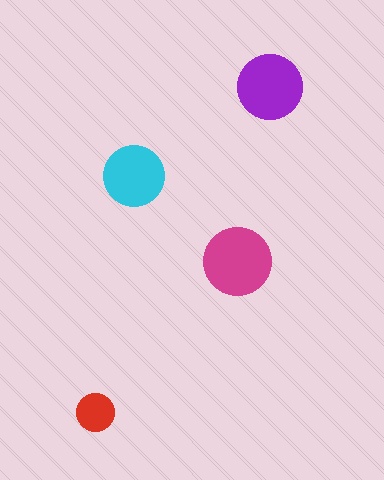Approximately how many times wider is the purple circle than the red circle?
About 1.5 times wider.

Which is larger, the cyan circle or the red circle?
The cyan one.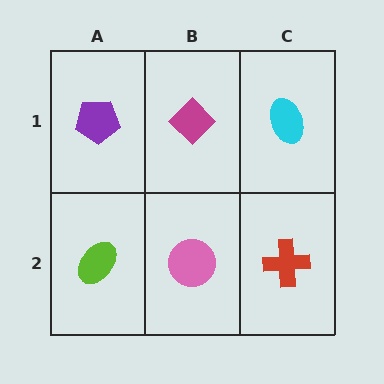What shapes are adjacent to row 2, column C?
A cyan ellipse (row 1, column C), a pink circle (row 2, column B).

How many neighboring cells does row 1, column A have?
2.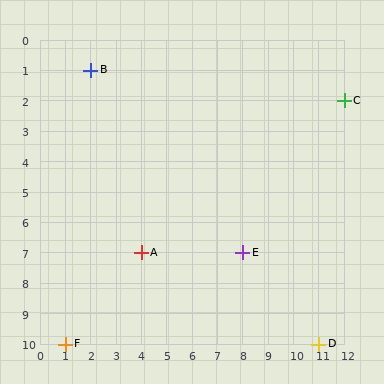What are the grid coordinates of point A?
Point A is at grid coordinates (4, 7).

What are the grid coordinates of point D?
Point D is at grid coordinates (11, 10).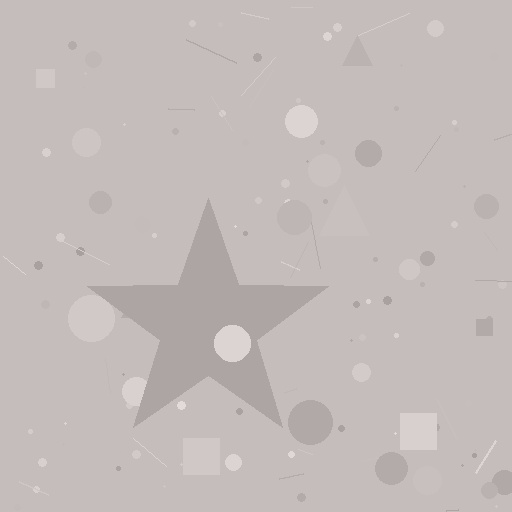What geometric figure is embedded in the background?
A star is embedded in the background.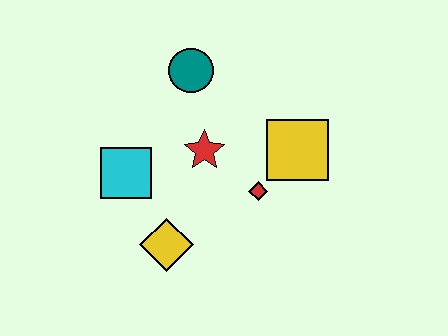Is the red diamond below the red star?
Yes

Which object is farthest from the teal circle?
The yellow diamond is farthest from the teal circle.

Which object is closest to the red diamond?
The yellow square is closest to the red diamond.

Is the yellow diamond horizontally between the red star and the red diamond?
No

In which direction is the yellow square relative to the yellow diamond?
The yellow square is to the right of the yellow diamond.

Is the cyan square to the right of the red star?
No